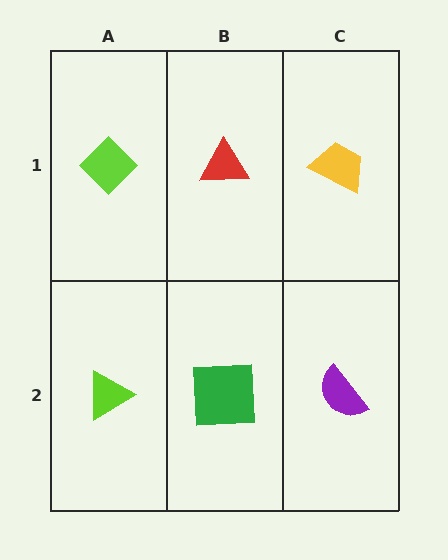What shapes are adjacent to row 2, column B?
A red triangle (row 1, column B), a lime triangle (row 2, column A), a purple semicircle (row 2, column C).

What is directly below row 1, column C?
A purple semicircle.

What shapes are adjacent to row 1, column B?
A green square (row 2, column B), a lime diamond (row 1, column A), a yellow trapezoid (row 1, column C).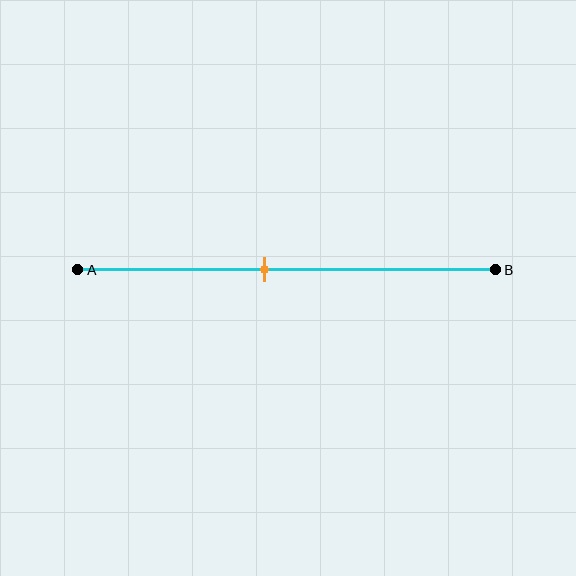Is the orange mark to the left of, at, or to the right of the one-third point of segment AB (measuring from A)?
The orange mark is to the right of the one-third point of segment AB.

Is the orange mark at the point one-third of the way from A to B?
No, the mark is at about 45% from A, not at the 33% one-third point.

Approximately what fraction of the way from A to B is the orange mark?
The orange mark is approximately 45% of the way from A to B.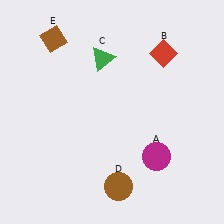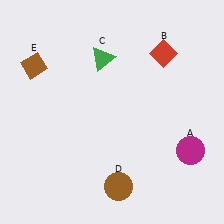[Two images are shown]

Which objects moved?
The objects that moved are: the magenta circle (A), the brown diamond (E).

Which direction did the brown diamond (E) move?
The brown diamond (E) moved down.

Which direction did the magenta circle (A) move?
The magenta circle (A) moved right.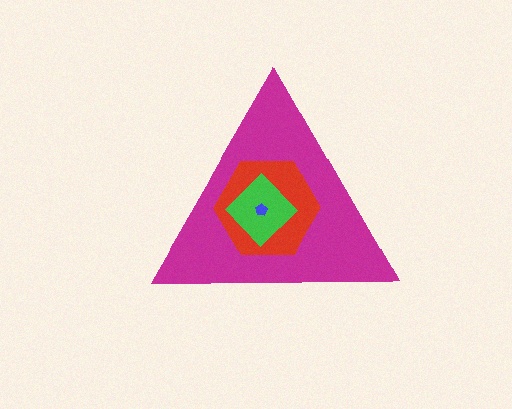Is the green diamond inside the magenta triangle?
Yes.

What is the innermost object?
The blue pentagon.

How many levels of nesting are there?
4.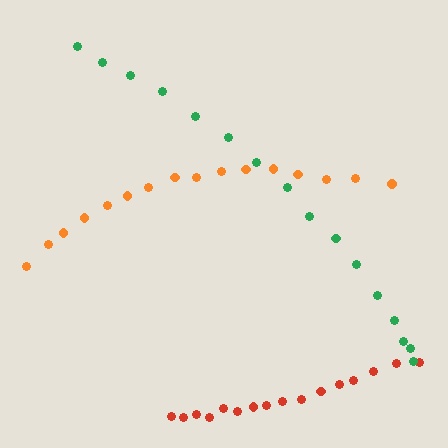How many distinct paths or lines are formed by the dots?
There are 3 distinct paths.